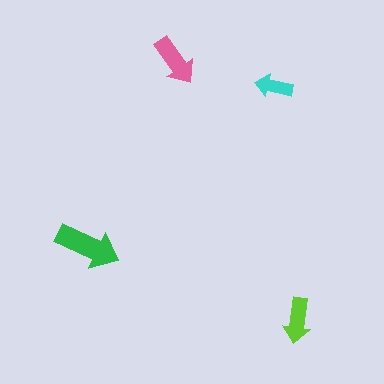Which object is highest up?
The pink arrow is topmost.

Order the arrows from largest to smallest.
the green one, the pink one, the lime one, the cyan one.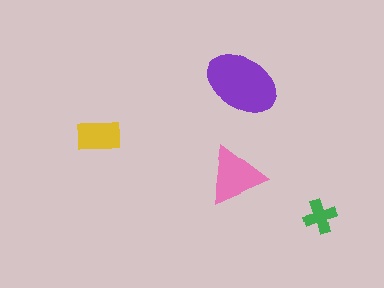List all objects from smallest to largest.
The green cross, the yellow rectangle, the pink triangle, the purple ellipse.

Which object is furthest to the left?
The yellow rectangle is leftmost.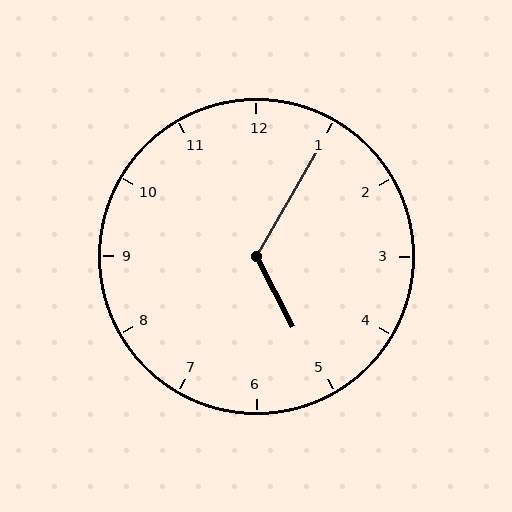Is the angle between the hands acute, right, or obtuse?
It is obtuse.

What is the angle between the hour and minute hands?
Approximately 122 degrees.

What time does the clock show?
5:05.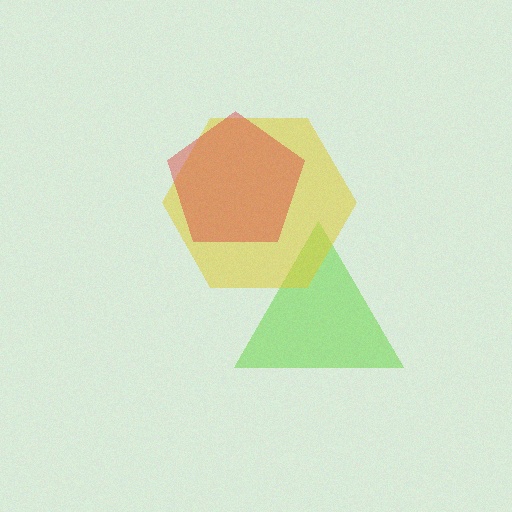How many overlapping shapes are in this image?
There are 3 overlapping shapes in the image.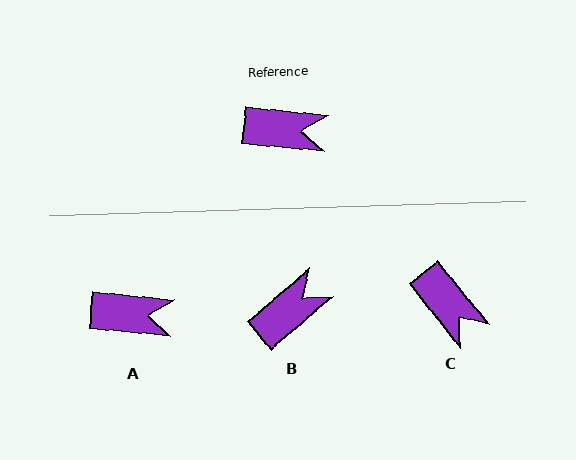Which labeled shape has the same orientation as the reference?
A.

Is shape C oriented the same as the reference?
No, it is off by about 46 degrees.